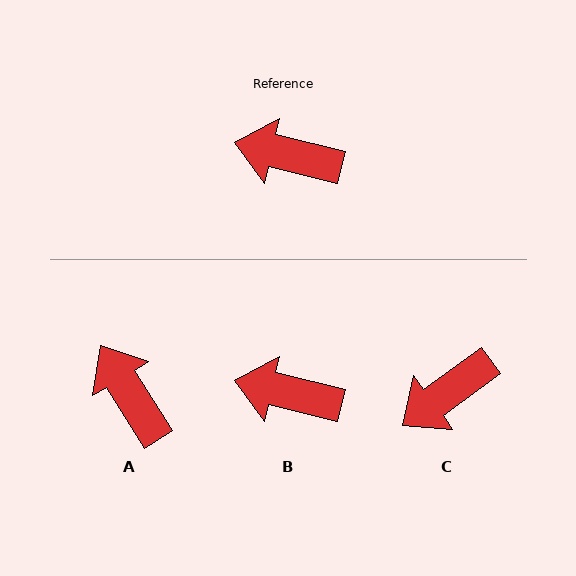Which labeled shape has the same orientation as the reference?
B.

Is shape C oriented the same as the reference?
No, it is off by about 49 degrees.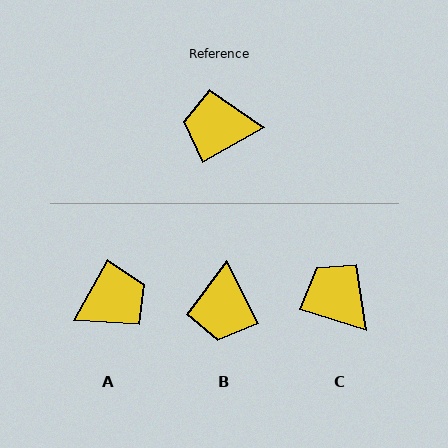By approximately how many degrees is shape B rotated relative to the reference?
Approximately 88 degrees counter-clockwise.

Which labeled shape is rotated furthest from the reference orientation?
A, about 148 degrees away.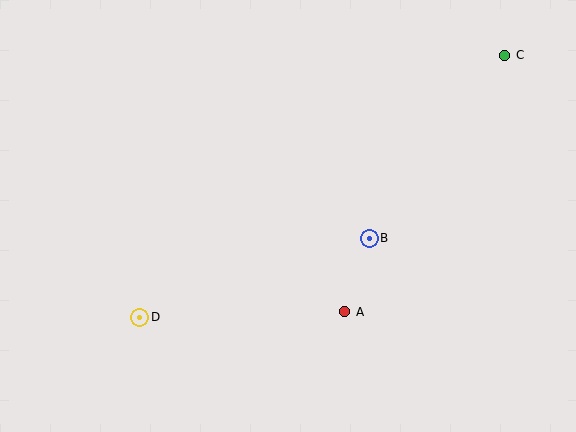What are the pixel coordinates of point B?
Point B is at (369, 238).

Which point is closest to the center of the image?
Point B at (369, 238) is closest to the center.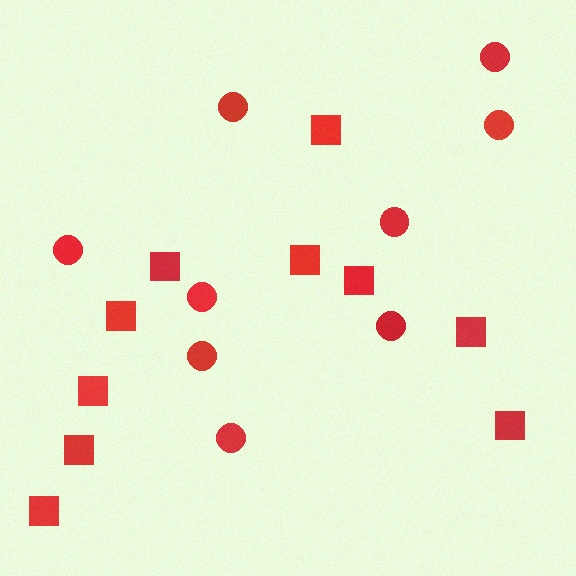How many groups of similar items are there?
There are 2 groups: one group of squares (10) and one group of circles (9).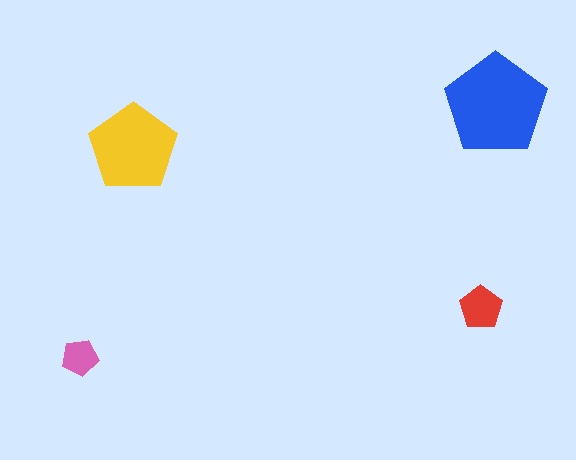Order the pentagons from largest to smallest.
the blue one, the yellow one, the red one, the pink one.